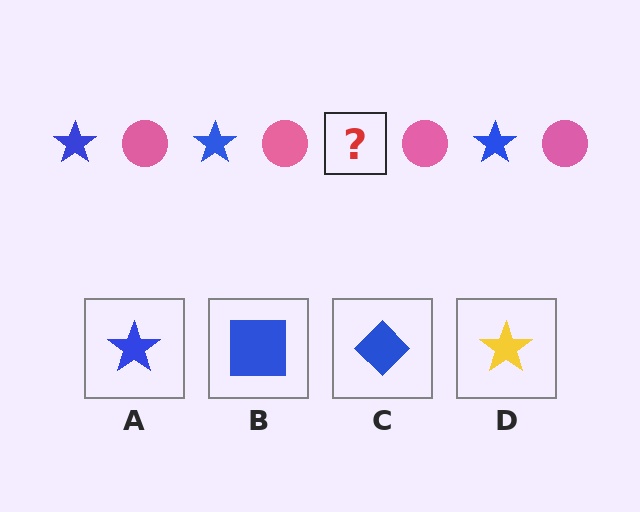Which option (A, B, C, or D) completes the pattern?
A.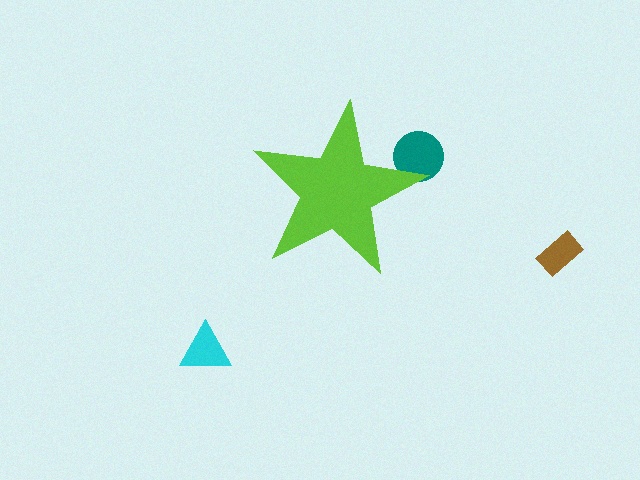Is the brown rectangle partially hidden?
No, the brown rectangle is fully visible.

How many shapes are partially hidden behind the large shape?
1 shape is partially hidden.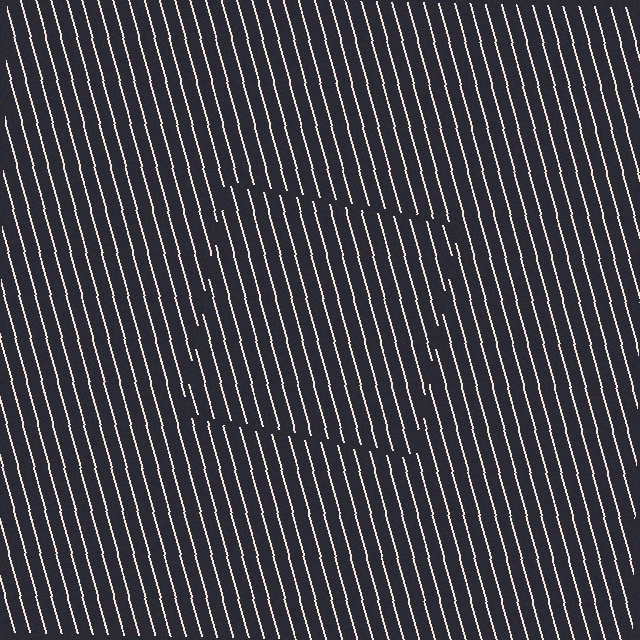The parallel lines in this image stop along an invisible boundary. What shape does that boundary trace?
An illusory square. The interior of the shape contains the same grating, shifted by half a period — the contour is defined by the phase discontinuity where line-ends from the inner and outer gratings abut.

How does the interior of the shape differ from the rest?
The interior of the shape contains the same grating, shifted by half a period — the contour is defined by the phase discontinuity where line-ends from the inner and outer gratings abut.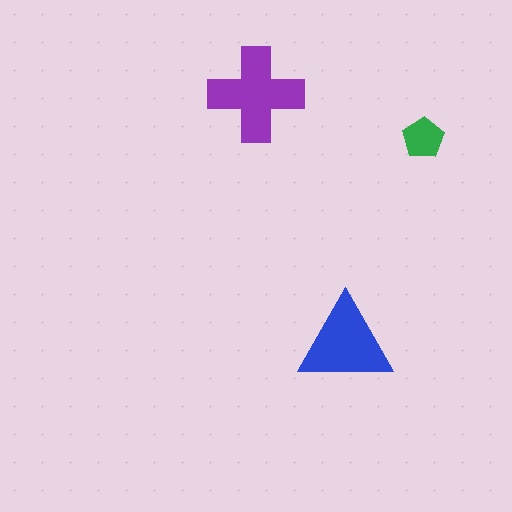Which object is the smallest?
The green pentagon.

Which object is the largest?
The purple cross.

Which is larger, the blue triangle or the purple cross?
The purple cross.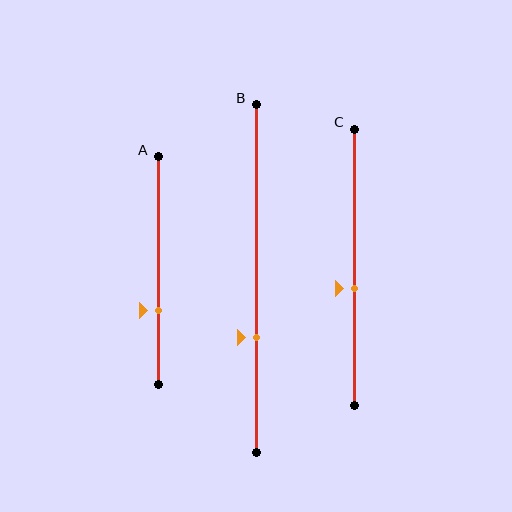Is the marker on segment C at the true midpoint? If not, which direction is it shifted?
No, the marker on segment C is shifted downward by about 8% of the segment length.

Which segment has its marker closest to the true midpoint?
Segment C has its marker closest to the true midpoint.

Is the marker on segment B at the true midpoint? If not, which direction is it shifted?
No, the marker on segment B is shifted downward by about 17% of the segment length.